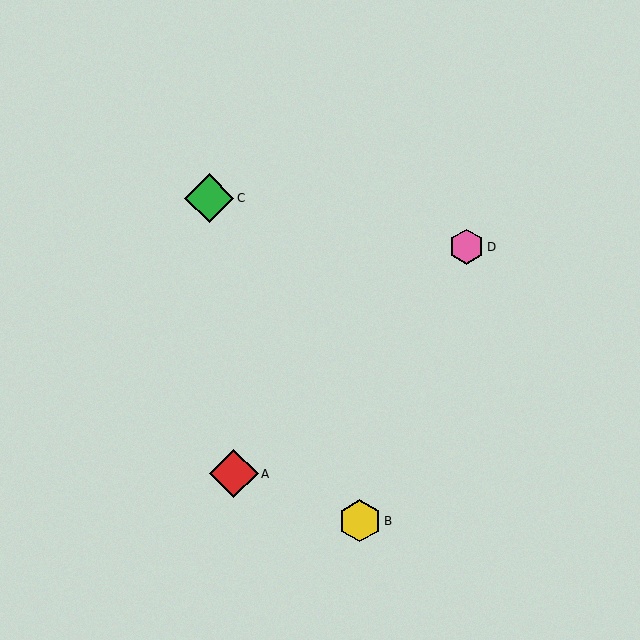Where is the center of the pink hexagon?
The center of the pink hexagon is at (467, 247).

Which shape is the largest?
The green diamond (labeled C) is the largest.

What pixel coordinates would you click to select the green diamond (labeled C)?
Click at (209, 198) to select the green diamond C.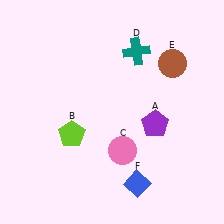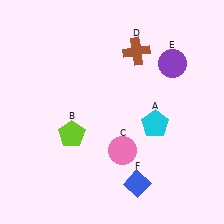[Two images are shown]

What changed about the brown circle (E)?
In Image 1, E is brown. In Image 2, it changed to purple.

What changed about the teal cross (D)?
In Image 1, D is teal. In Image 2, it changed to brown.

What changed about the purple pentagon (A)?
In Image 1, A is purple. In Image 2, it changed to cyan.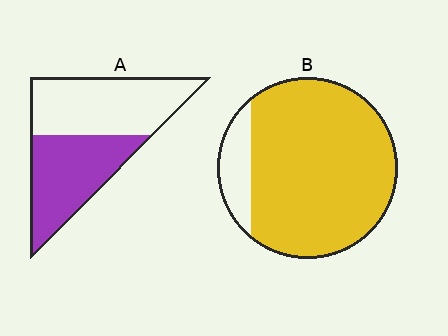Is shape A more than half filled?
Roughly half.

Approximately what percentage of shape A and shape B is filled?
A is approximately 45% and B is approximately 85%.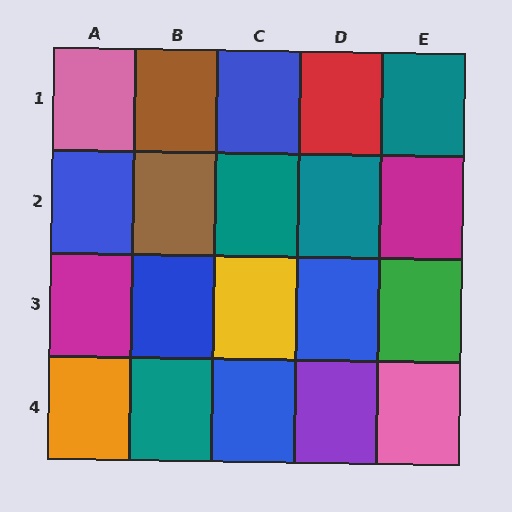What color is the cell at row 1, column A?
Pink.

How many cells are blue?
5 cells are blue.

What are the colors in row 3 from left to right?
Magenta, blue, yellow, blue, green.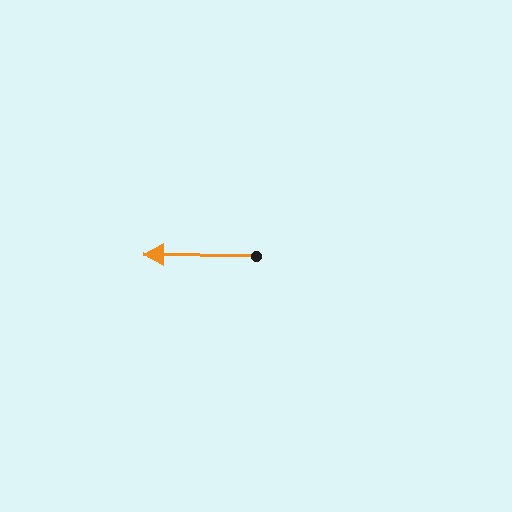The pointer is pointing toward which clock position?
Roughly 9 o'clock.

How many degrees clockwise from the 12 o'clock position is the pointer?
Approximately 271 degrees.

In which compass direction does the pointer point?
West.